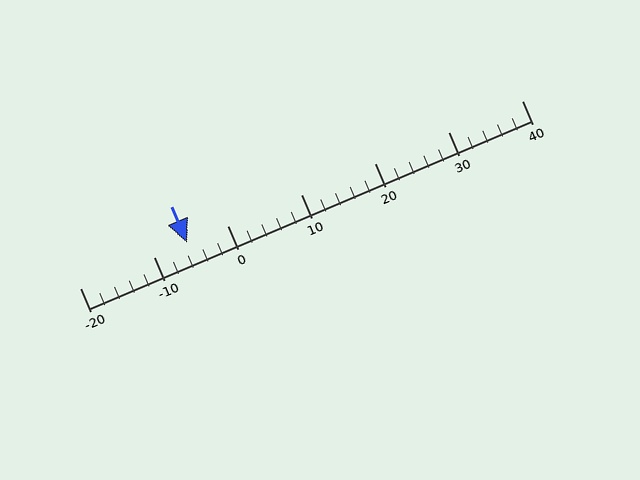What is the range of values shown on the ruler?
The ruler shows values from -20 to 40.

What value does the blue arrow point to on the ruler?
The blue arrow points to approximately -5.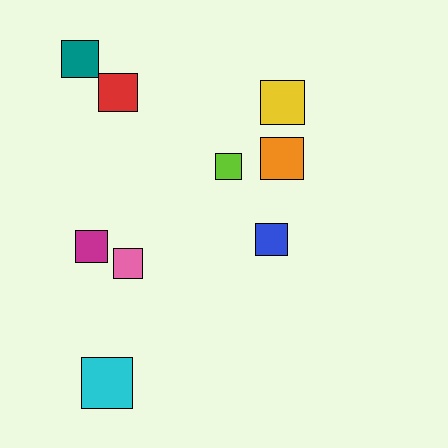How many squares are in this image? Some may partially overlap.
There are 9 squares.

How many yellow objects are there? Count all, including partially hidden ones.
There is 1 yellow object.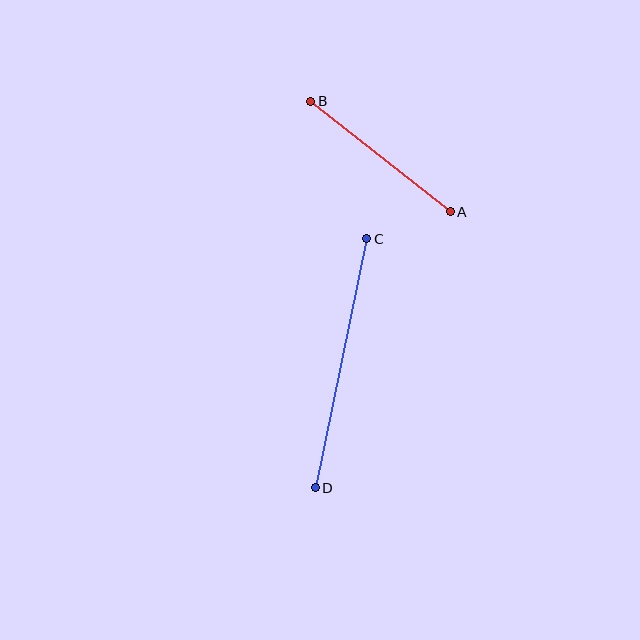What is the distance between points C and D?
The distance is approximately 254 pixels.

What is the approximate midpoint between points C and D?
The midpoint is at approximately (341, 363) pixels.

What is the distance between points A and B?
The distance is approximately 178 pixels.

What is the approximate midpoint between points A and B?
The midpoint is at approximately (381, 156) pixels.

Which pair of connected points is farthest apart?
Points C and D are farthest apart.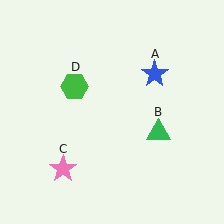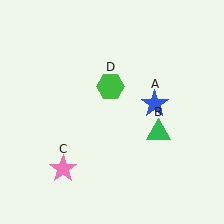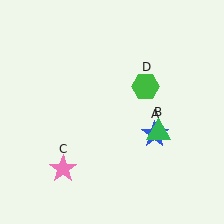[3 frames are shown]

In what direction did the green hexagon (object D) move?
The green hexagon (object D) moved right.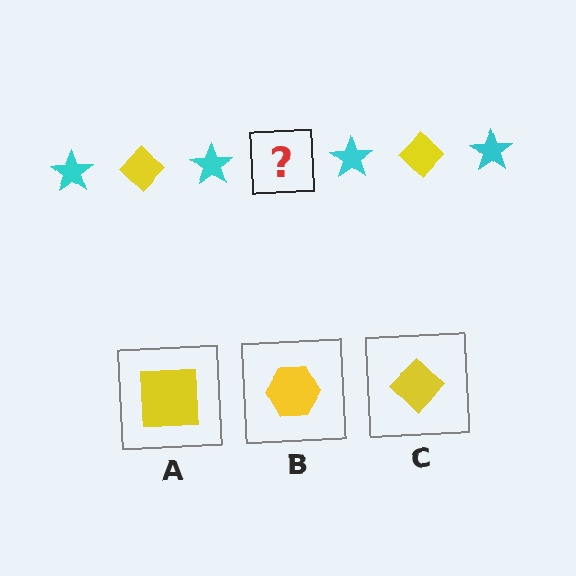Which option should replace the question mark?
Option C.